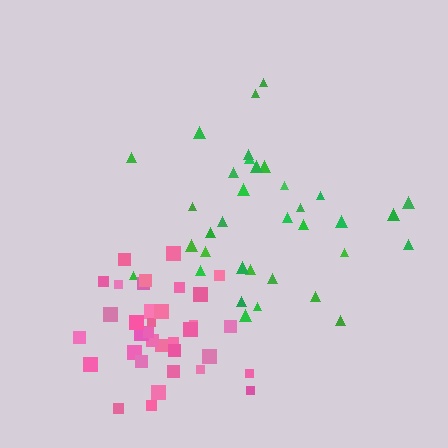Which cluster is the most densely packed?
Pink.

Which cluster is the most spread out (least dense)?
Green.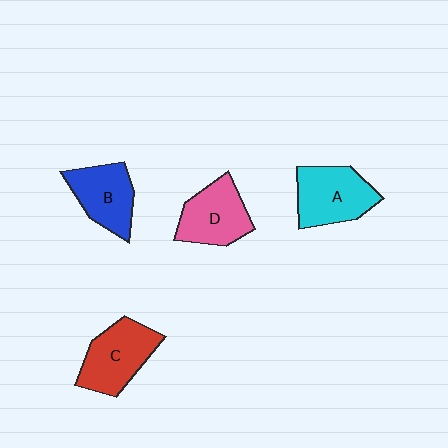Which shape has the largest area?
Shape A (cyan).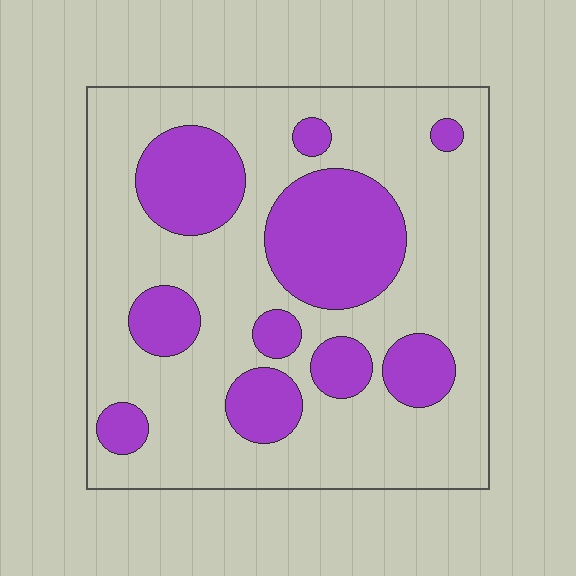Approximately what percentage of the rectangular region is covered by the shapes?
Approximately 30%.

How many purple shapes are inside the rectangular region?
10.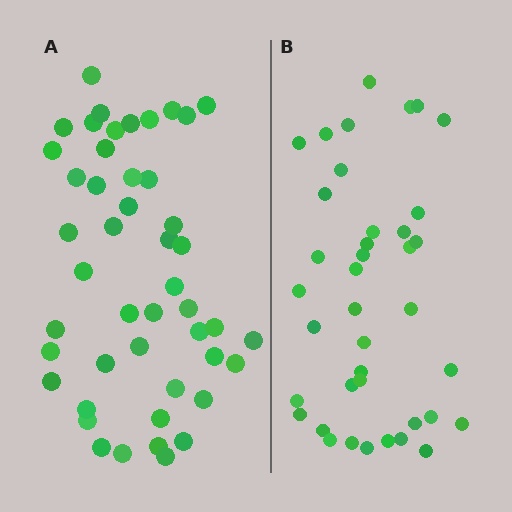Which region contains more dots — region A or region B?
Region A (the left region) has more dots.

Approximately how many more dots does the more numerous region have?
Region A has roughly 8 or so more dots than region B.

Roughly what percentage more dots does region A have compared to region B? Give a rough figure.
About 20% more.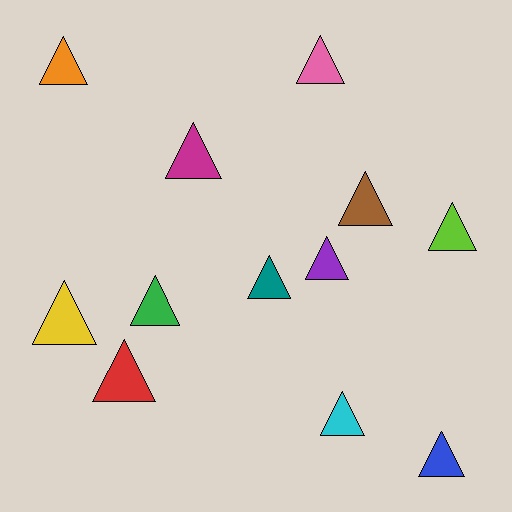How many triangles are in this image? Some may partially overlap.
There are 12 triangles.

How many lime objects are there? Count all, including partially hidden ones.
There is 1 lime object.